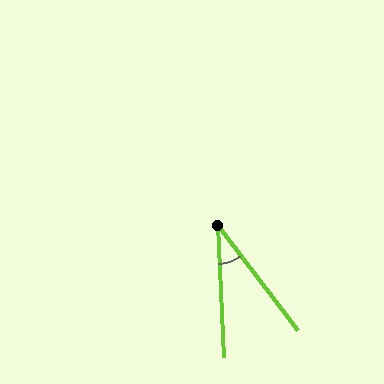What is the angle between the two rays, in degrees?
Approximately 35 degrees.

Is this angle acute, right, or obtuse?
It is acute.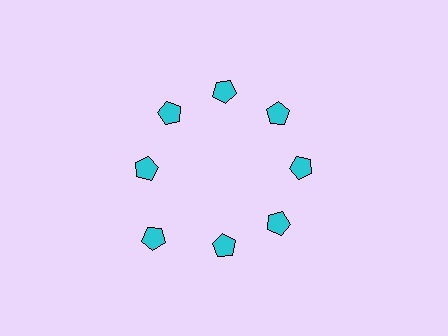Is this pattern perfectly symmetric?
No. The 8 cyan pentagons are arranged in a ring, but one element near the 8 o'clock position is pushed outward from the center, breaking the 8-fold rotational symmetry.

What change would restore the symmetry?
The symmetry would be restored by moving it inward, back onto the ring so that all 8 pentagons sit at equal angles and equal distance from the center.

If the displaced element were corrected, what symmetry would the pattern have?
It would have 8-fold rotational symmetry — the pattern would map onto itself every 45 degrees.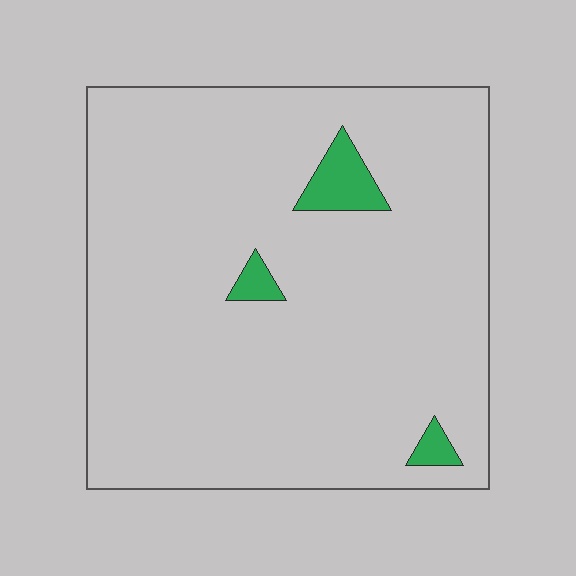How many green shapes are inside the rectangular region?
3.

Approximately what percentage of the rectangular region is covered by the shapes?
Approximately 5%.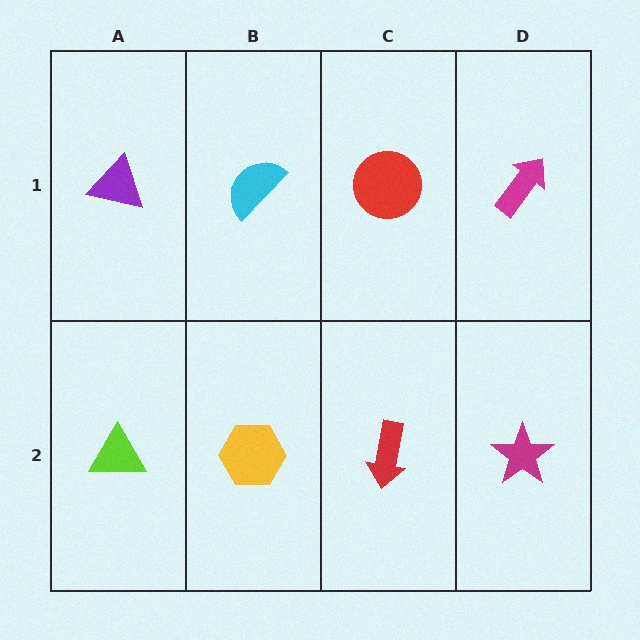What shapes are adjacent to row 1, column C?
A red arrow (row 2, column C), a cyan semicircle (row 1, column B), a magenta arrow (row 1, column D).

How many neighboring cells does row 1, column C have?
3.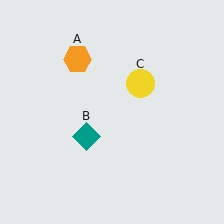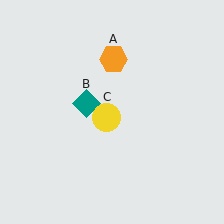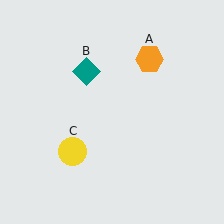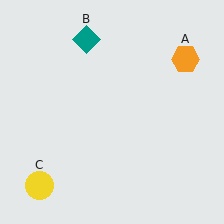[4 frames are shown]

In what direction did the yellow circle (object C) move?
The yellow circle (object C) moved down and to the left.